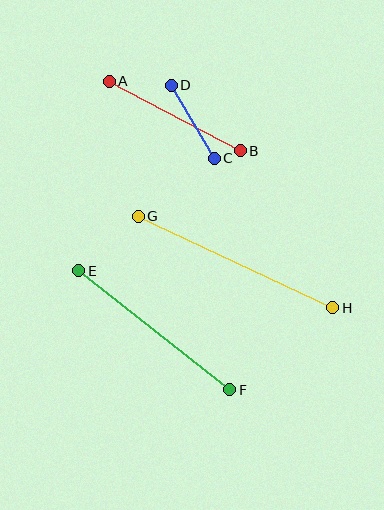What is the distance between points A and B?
The distance is approximately 149 pixels.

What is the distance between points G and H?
The distance is approximately 215 pixels.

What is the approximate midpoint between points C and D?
The midpoint is at approximately (193, 122) pixels.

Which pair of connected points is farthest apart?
Points G and H are farthest apart.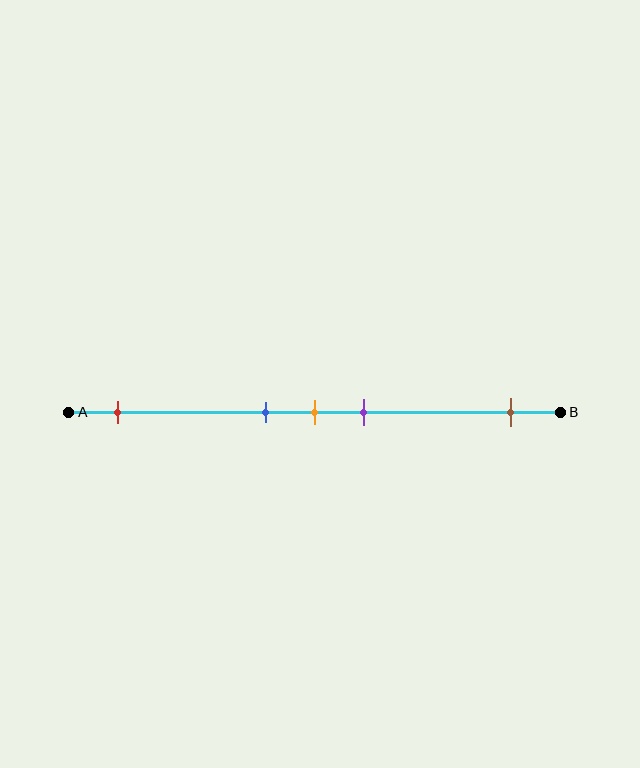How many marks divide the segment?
There are 5 marks dividing the segment.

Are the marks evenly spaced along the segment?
No, the marks are not evenly spaced.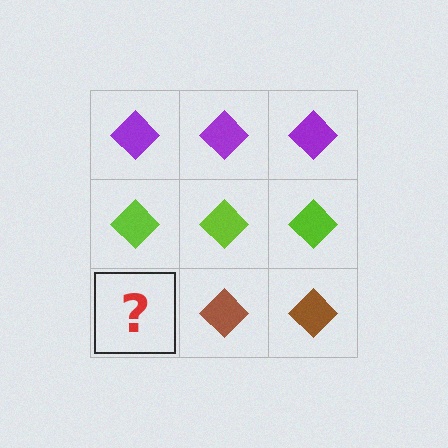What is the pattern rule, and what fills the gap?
The rule is that each row has a consistent color. The gap should be filled with a brown diamond.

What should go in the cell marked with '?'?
The missing cell should contain a brown diamond.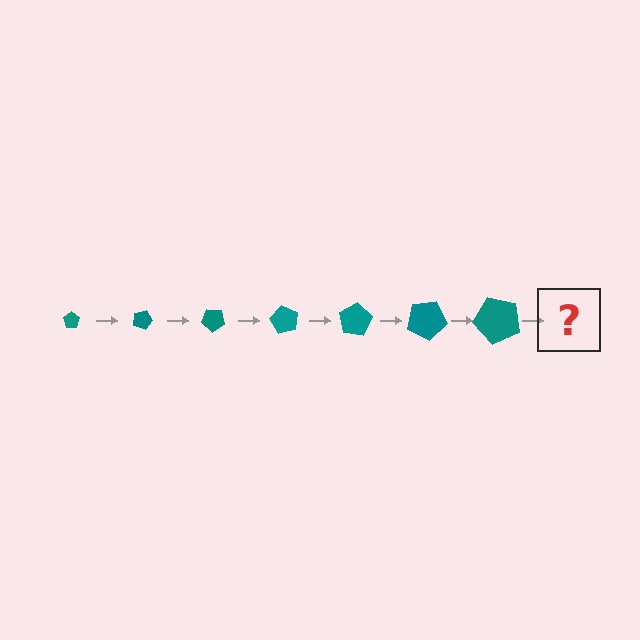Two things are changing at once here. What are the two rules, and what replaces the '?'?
The two rules are that the pentagon grows larger each step and it rotates 20 degrees each step. The '?' should be a pentagon, larger than the previous one and rotated 140 degrees from the start.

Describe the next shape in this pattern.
It should be a pentagon, larger than the previous one and rotated 140 degrees from the start.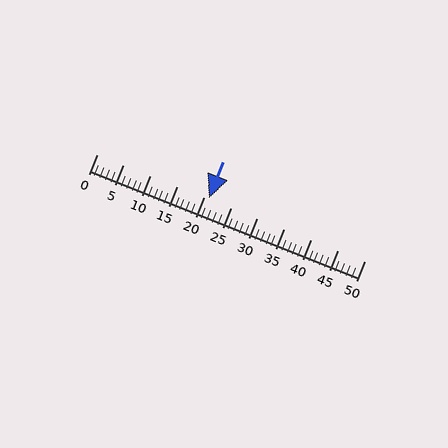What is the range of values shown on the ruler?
The ruler shows values from 0 to 50.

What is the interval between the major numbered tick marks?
The major tick marks are spaced 5 units apart.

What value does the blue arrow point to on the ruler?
The blue arrow points to approximately 21.